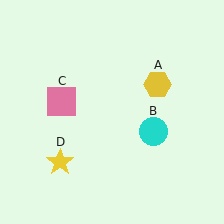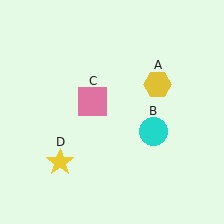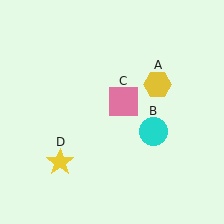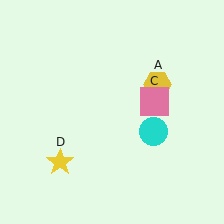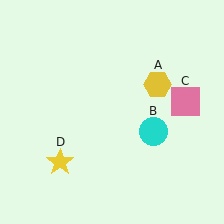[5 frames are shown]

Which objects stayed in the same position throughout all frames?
Yellow hexagon (object A) and cyan circle (object B) and yellow star (object D) remained stationary.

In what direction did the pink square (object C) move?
The pink square (object C) moved right.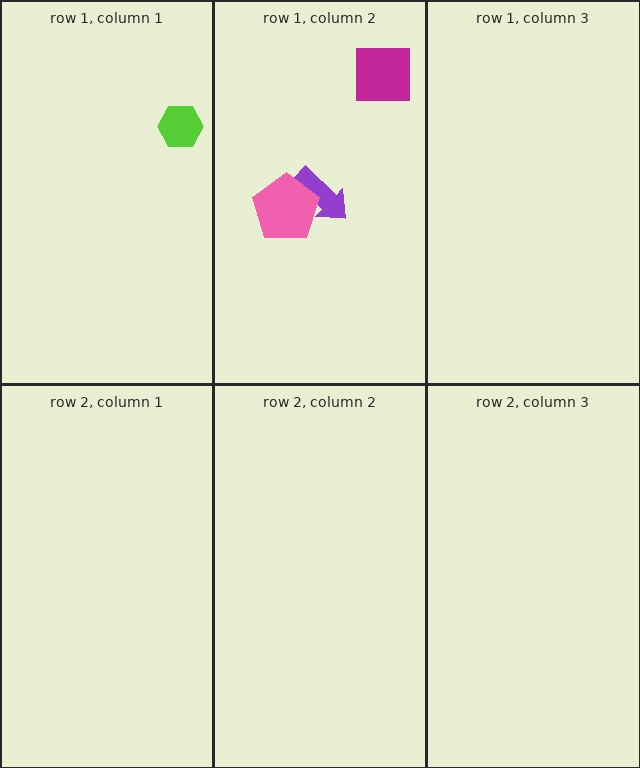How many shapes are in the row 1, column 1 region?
1.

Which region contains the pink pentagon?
The row 1, column 2 region.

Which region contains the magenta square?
The row 1, column 2 region.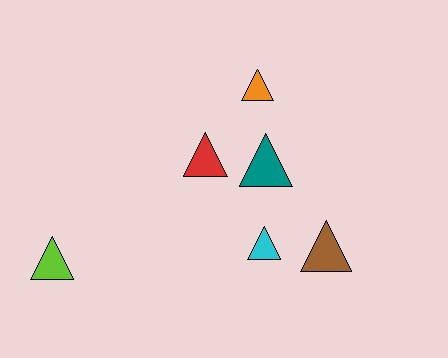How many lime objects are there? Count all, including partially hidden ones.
There is 1 lime object.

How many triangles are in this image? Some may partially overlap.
There are 6 triangles.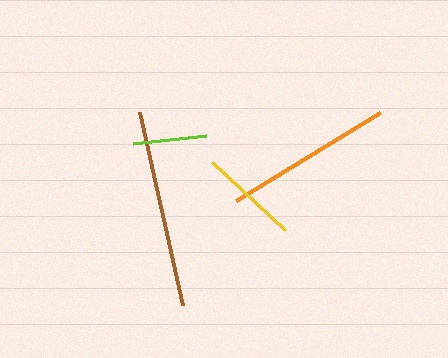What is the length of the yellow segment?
The yellow segment is approximately 100 pixels long.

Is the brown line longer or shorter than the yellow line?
The brown line is longer than the yellow line.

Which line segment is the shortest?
The lime line is the shortest at approximately 74 pixels.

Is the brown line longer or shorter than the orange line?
The brown line is longer than the orange line.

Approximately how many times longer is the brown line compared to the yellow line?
The brown line is approximately 2.0 times the length of the yellow line.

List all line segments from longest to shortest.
From longest to shortest: brown, orange, yellow, lime.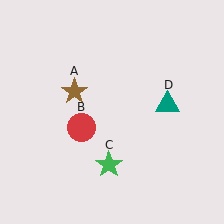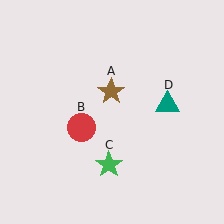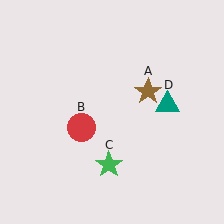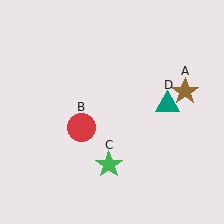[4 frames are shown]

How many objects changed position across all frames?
1 object changed position: brown star (object A).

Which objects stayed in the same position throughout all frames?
Red circle (object B) and green star (object C) and teal triangle (object D) remained stationary.